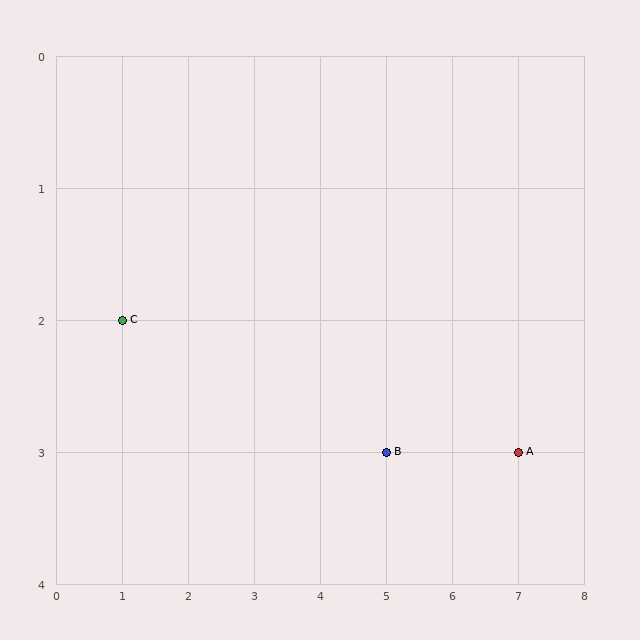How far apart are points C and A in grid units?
Points C and A are 6 columns and 1 row apart (about 6.1 grid units diagonally).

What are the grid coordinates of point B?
Point B is at grid coordinates (5, 3).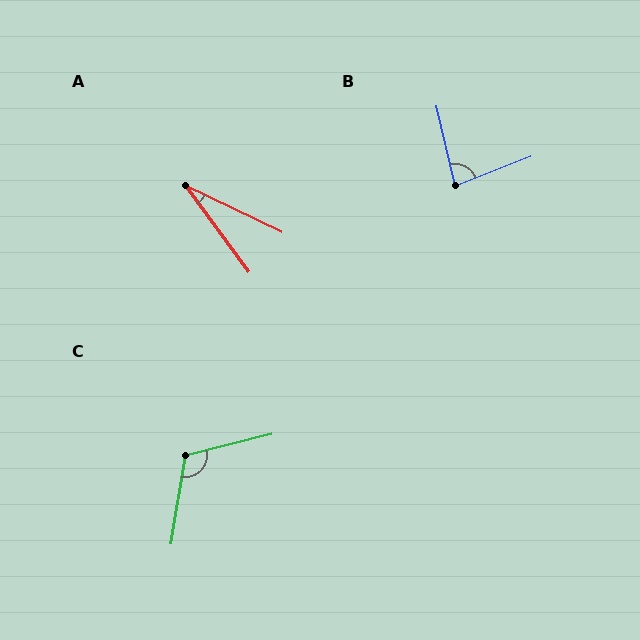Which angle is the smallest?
A, at approximately 28 degrees.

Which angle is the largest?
C, at approximately 114 degrees.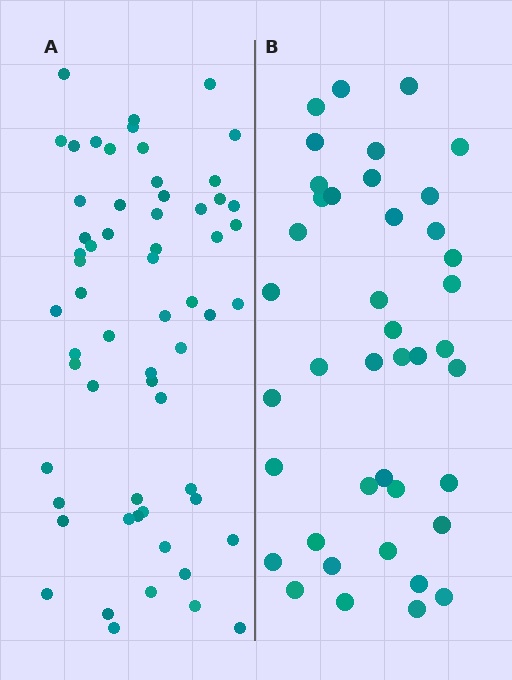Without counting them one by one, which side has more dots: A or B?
Region A (the left region) has more dots.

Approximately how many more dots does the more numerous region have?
Region A has approximately 20 more dots than region B.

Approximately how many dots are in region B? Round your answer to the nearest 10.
About 40 dots. (The exact count is 41, which rounds to 40.)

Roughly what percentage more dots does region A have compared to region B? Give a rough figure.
About 45% more.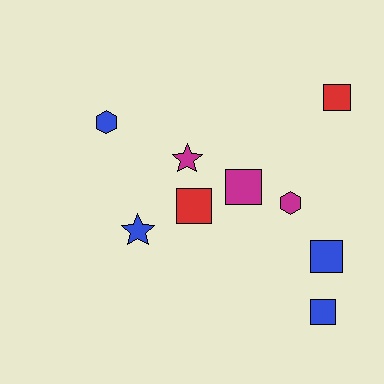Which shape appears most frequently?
Square, with 5 objects.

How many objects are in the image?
There are 9 objects.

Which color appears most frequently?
Blue, with 4 objects.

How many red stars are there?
There are no red stars.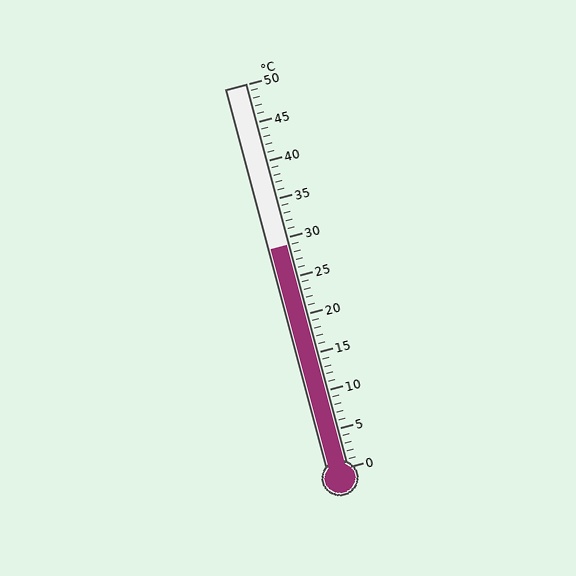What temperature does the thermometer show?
The thermometer shows approximately 29°C.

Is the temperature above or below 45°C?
The temperature is below 45°C.